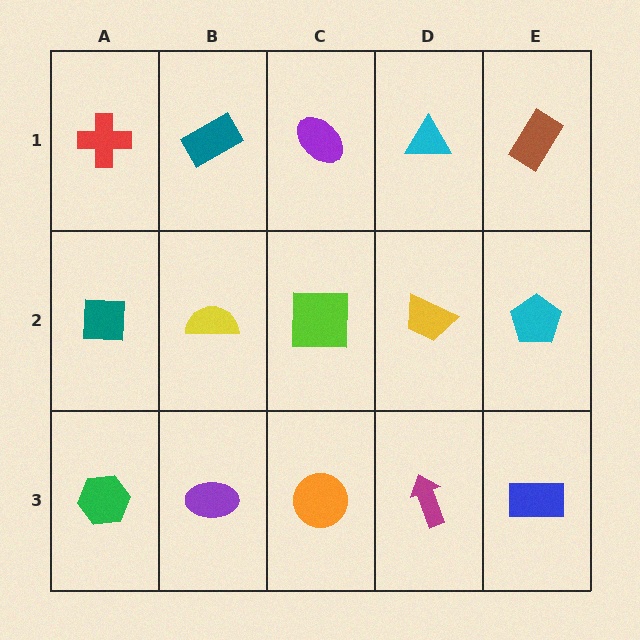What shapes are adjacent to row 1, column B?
A yellow semicircle (row 2, column B), a red cross (row 1, column A), a purple ellipse (row 1, column C).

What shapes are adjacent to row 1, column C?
A lime square (row 2, column C), a teal rectangle (row 1, column B), a cyan triangle (row 1, column D).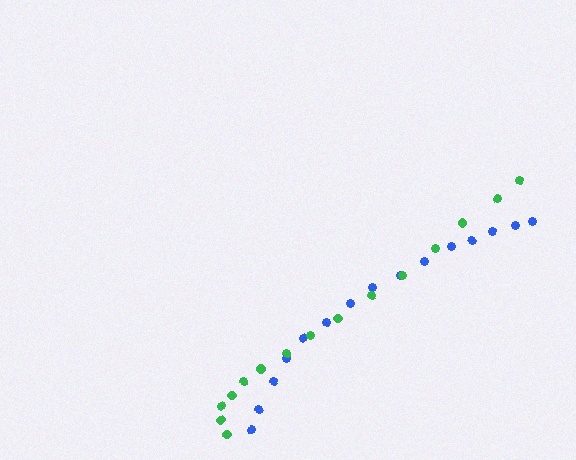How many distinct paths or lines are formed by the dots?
There are 2 distinct paths.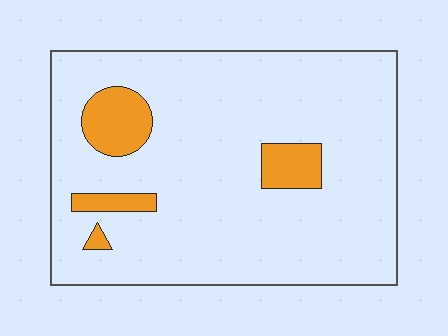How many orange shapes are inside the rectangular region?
4.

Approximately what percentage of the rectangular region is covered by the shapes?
Approximately 10%.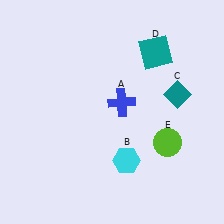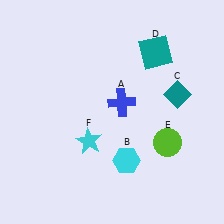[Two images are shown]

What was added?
A cyan star (F) was added in Image 2.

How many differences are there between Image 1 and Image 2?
There is 1 difference between the two images.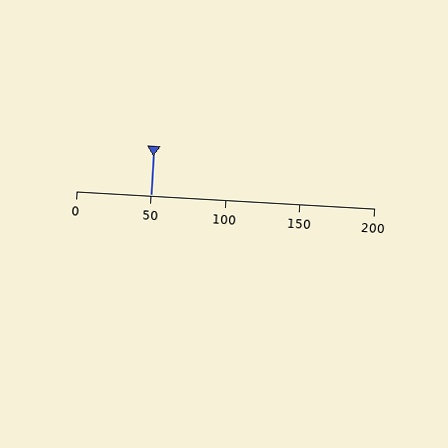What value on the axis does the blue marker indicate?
The marker indicates approximately 50.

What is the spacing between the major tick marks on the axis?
The major ticks are spaced 50 apart.